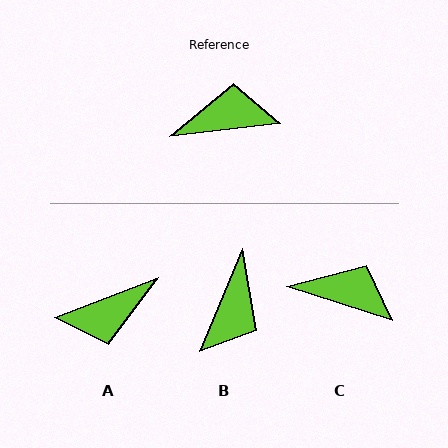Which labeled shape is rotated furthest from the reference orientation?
A, about 166 degrees away.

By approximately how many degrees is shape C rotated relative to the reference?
Approximately 25 degrees clockwise.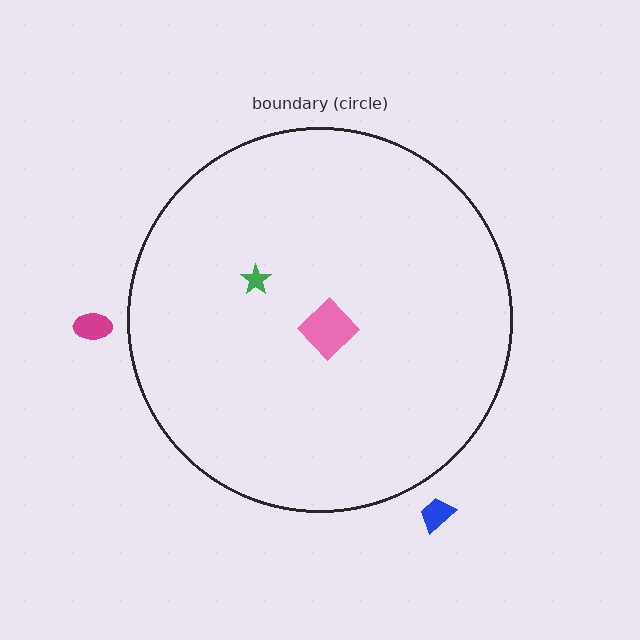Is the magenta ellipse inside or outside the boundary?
Outside.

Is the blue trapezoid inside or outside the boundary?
Outside.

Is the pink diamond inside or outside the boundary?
Inside.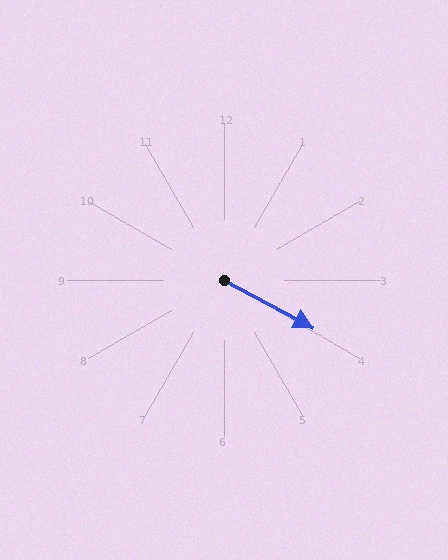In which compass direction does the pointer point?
Southeast.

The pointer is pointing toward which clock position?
Roughly 4 o'clock.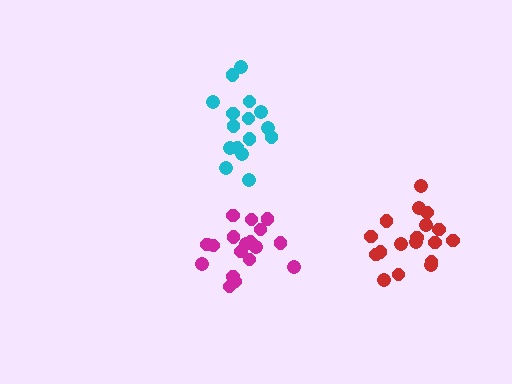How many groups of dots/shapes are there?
There are 3 groups.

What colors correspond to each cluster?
The clusters are colored: red, cyan, magenta.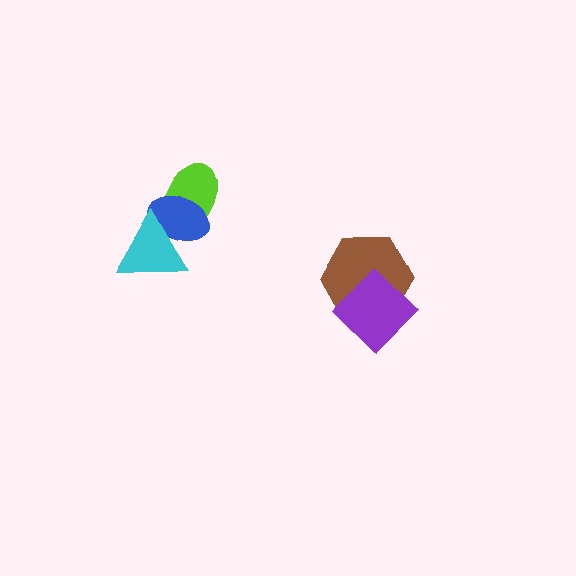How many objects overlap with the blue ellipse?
2 objects overlap with the blue ellipse.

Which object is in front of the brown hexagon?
The purple diamond is in front of the brown hexagon.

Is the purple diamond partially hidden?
No, no other shape covers it.